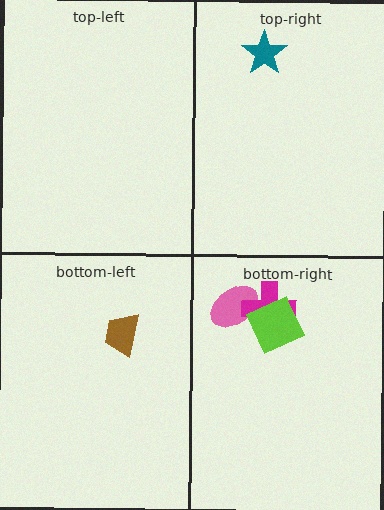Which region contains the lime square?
The bottom-right region.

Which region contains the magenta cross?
The bottom-right region.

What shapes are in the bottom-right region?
The pink ellipse, the magenta cross, the lime square.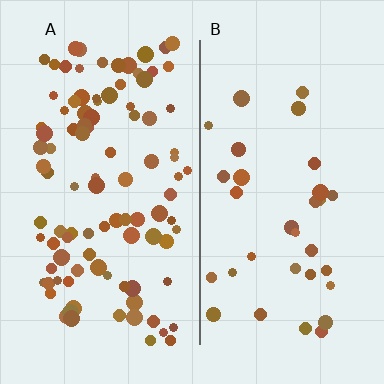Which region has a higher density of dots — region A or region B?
A (the left).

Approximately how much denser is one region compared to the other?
Approximately 3.1× — region A over region B.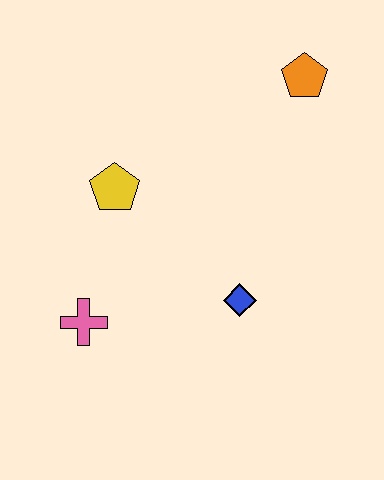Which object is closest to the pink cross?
The yellow pentagon is closest to the pink cross.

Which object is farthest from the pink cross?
The orange pentagon is farthest from the pink cross.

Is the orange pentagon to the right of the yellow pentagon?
Yes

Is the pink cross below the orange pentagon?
Yes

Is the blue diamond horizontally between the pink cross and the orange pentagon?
Yes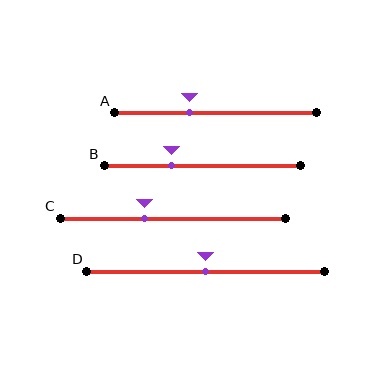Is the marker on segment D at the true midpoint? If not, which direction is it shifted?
Yes, the marker on segment D is at the true midpoint.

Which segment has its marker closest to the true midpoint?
Segment D has its marker closest to the true midpoint.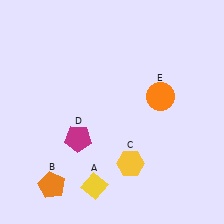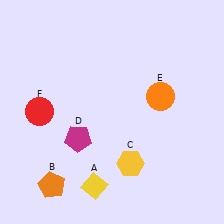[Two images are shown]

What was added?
A red circle (F) was added in Image 2.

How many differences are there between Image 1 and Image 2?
There is 1 difference between the two images.